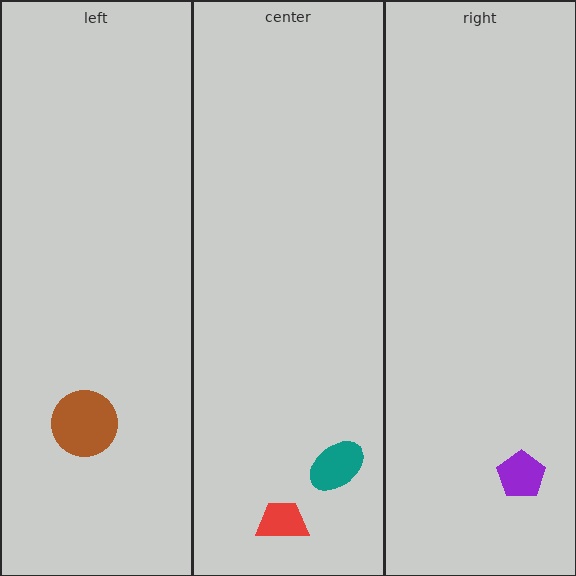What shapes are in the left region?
The brown circle.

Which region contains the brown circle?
The left region.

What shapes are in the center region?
The red trapezoid, the teal ellipse.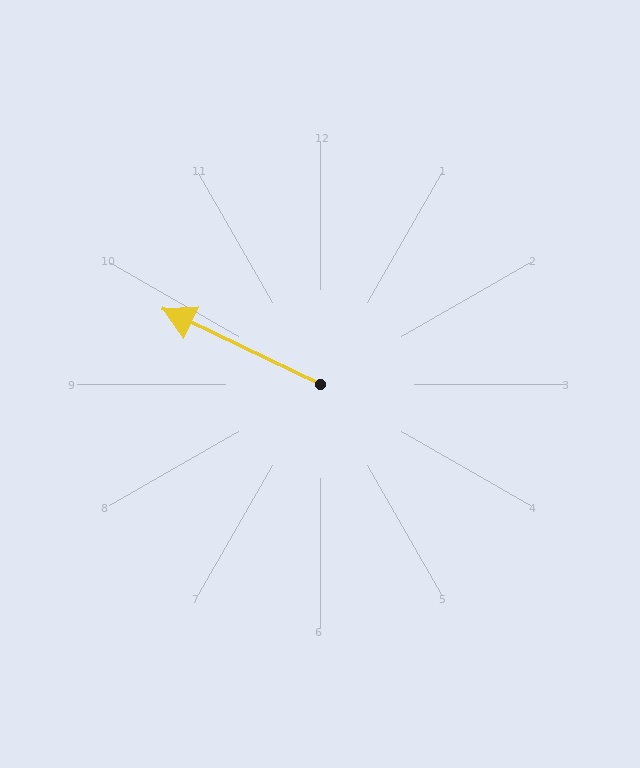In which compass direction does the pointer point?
Northwest.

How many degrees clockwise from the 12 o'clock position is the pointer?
Approximately 295 degrees.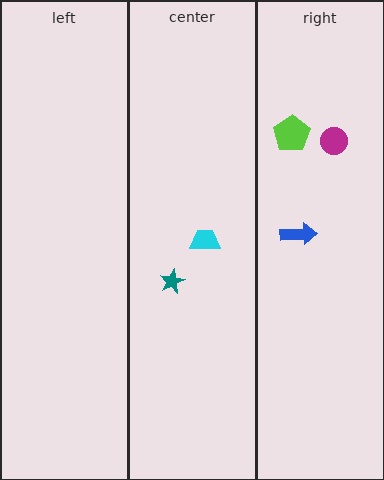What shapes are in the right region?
The lime pentagon, the magenta circle, the blue arrow.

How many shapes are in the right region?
3.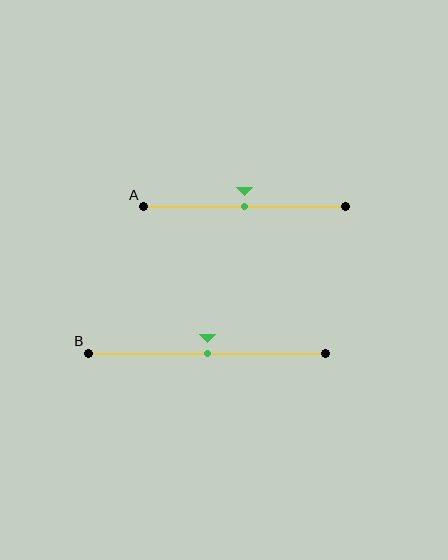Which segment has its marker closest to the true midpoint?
Segment A has its marker closest to the true midpoint.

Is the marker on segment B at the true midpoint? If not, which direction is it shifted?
Yes, the marker on segment B is at the true midpoint.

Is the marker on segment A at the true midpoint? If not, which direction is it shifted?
Yes, the marker on segment A is at the true midpoint.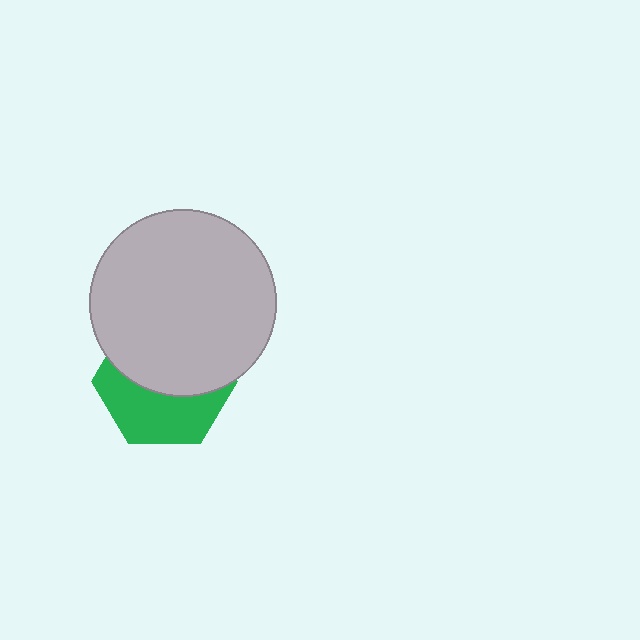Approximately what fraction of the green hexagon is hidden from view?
Roughly 55% of the green hexagon is hidden behind the light gray circle.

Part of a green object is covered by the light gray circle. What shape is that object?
It is a hexagon.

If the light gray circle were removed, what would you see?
You would see the complete green hexagon.